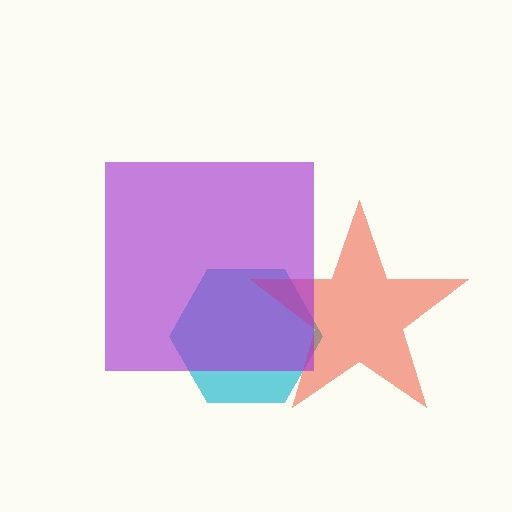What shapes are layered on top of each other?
The layered shapes are: a cyan hexagon, a red star, a purple square.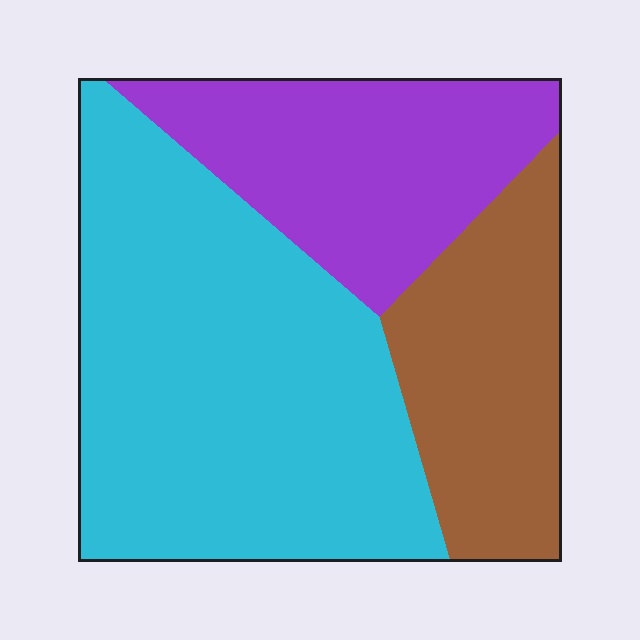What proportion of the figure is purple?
Purple takes up between a sixth and a third of the figure.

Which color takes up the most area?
Cyan, at roughly 50%.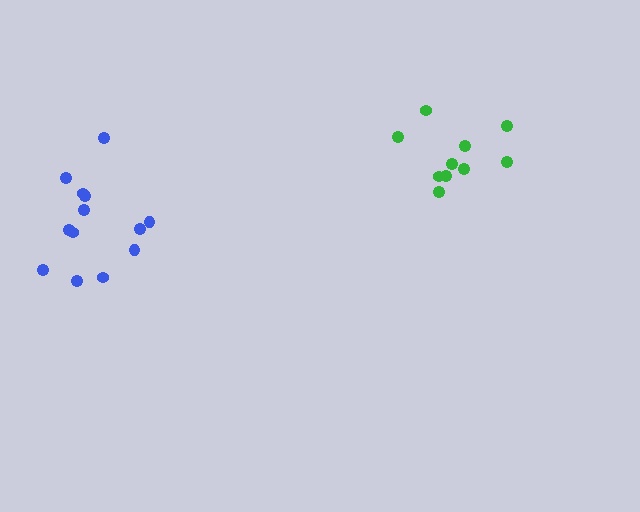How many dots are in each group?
Group 1: 13 dots, Group 2: 10 dots (23 total).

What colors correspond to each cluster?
The clusters are colored: blue, green.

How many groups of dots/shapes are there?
There are 2 groups.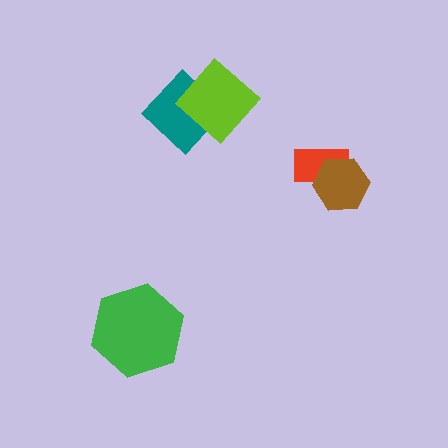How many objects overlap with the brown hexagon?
1 object overlaps with the brown hexagon.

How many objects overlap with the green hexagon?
0 objects overlap with the green hexagon.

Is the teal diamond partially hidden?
Yes, it is partially covered by another shape.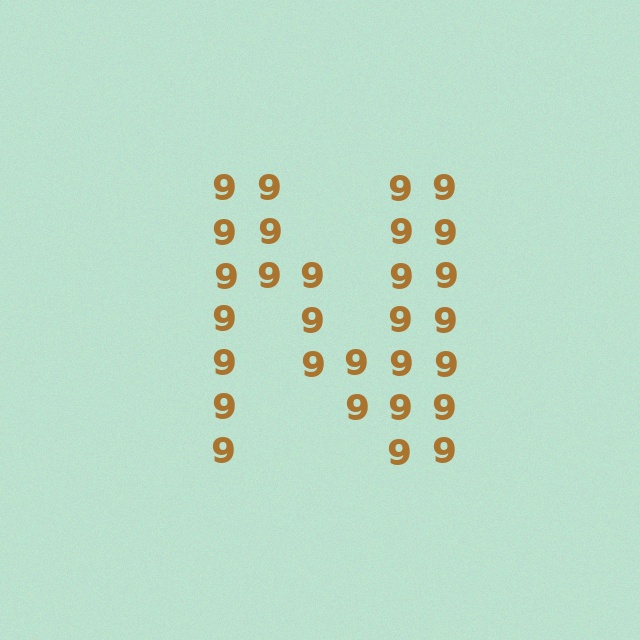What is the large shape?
The large shape is the letter N.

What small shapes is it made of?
It is made of small digit 9's.